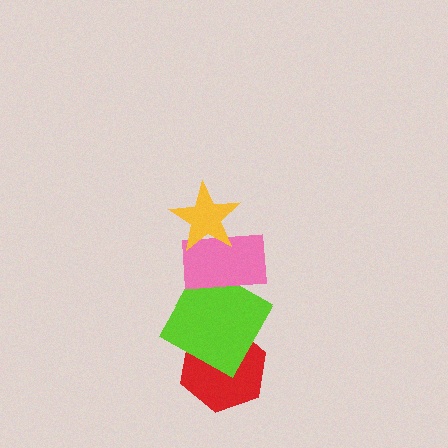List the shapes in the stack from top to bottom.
From top to bottom: the yellow star, the pink rectangle, the lime square, the red hexagon.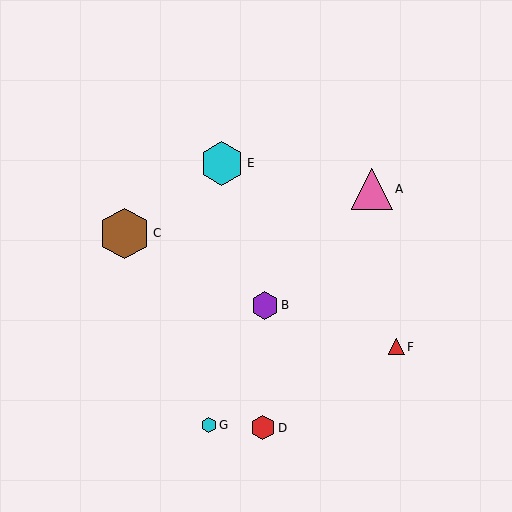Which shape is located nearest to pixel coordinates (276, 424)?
The red hexagon (labeled D) at (263, 428) is nearest to that location.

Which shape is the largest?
The brown hexagon (labeled C) is the largest.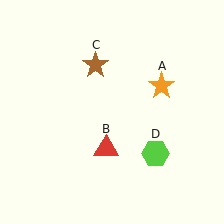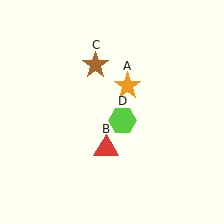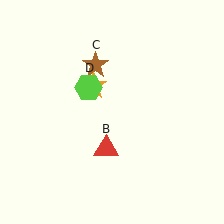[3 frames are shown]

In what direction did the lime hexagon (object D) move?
The lime hexagon (object D) moved up and to the left.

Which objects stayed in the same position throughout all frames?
Red triangle (object B) and brown star (object C) remained stationary.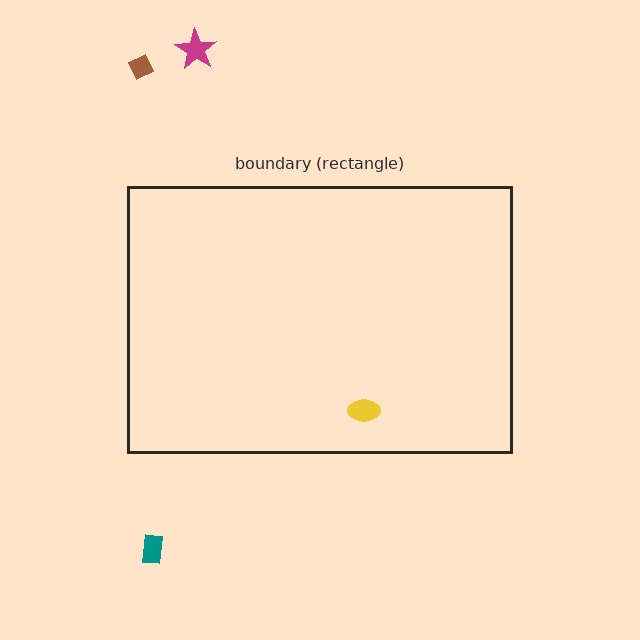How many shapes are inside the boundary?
1 inside, 3 outside.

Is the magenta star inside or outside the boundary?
Outside.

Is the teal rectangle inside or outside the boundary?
Outside.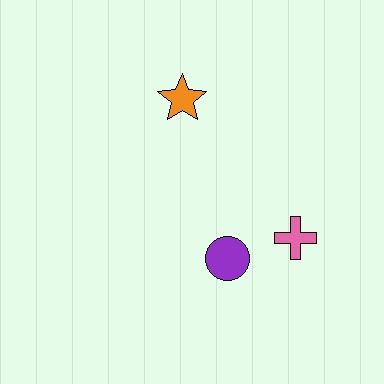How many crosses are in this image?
There is 1 cross.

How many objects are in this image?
There are 3 objects.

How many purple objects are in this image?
There is 1 purple object.